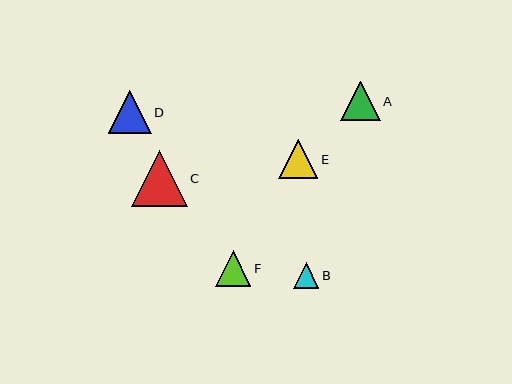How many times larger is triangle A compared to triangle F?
Triangle A is approximately 1.1 times the size of triangle F.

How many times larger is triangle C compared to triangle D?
Triangle C is approximately 1.3 times the size of triangle D.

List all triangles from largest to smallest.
From largest to smallest: C, D, A, E, F, B.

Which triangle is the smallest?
Triangle B is the smallest with a size of approximately 26 pixels.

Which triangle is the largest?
Triangle C is the largest with a size of approximately 56 pixels.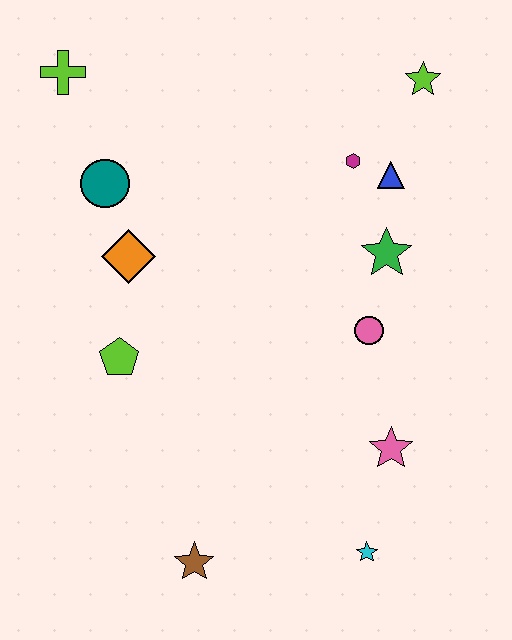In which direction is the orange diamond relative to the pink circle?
The orange diamond is to the left of the pink circle.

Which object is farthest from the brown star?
The lime star is farthest from the brown star.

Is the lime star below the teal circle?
No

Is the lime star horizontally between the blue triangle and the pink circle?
No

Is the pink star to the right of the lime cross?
Yes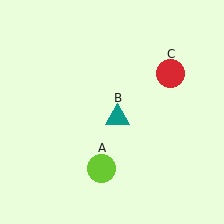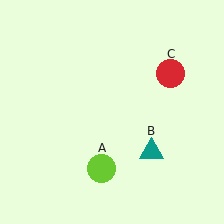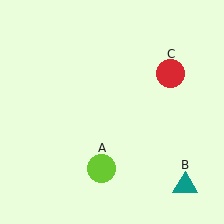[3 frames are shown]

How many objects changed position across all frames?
1 object changed position: teal triangle (object B).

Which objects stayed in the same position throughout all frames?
Lime circle (object A) and red circle (object C) remained stationary.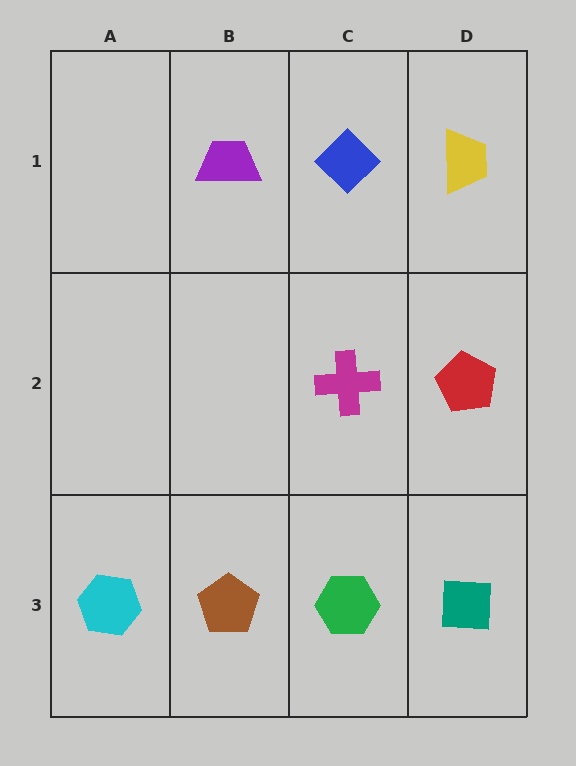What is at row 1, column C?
A blue diamond.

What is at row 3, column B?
A brown pentagon.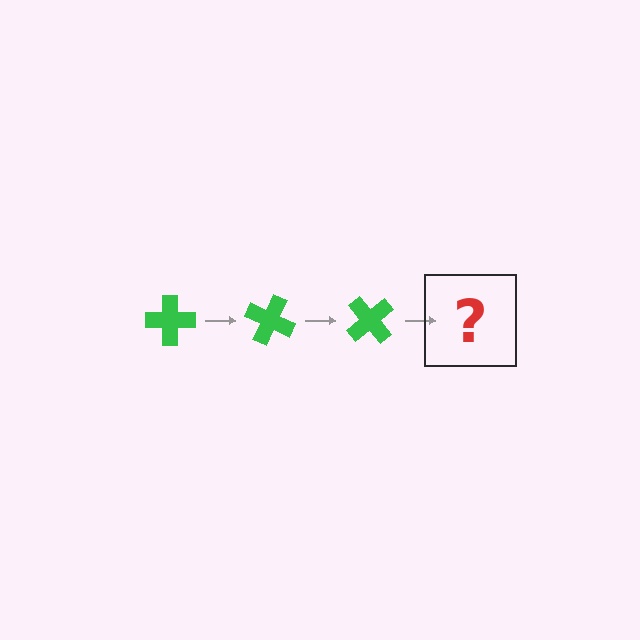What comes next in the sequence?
The next element should be a green cross rotated 75 degrees.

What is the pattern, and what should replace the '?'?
The pattern is that the cross rotates 25 degrees each step. The '?' should be a green cross rotated 75 degrees.